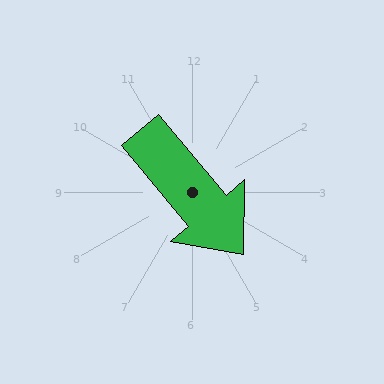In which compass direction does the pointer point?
Southeast.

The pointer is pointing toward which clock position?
Roughly 5 o'clock.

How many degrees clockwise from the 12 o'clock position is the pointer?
Approximately 140 degrees.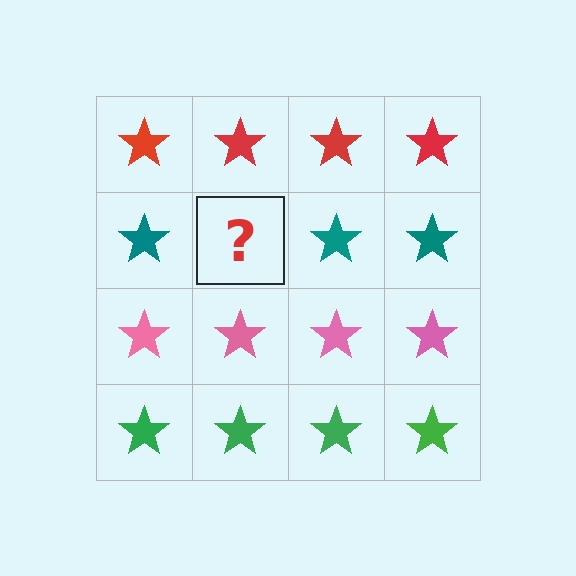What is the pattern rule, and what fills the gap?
The rule is that each row has a consistent color. The gap should be filled with a teal star.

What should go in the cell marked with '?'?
The missing cell should contain a teal star.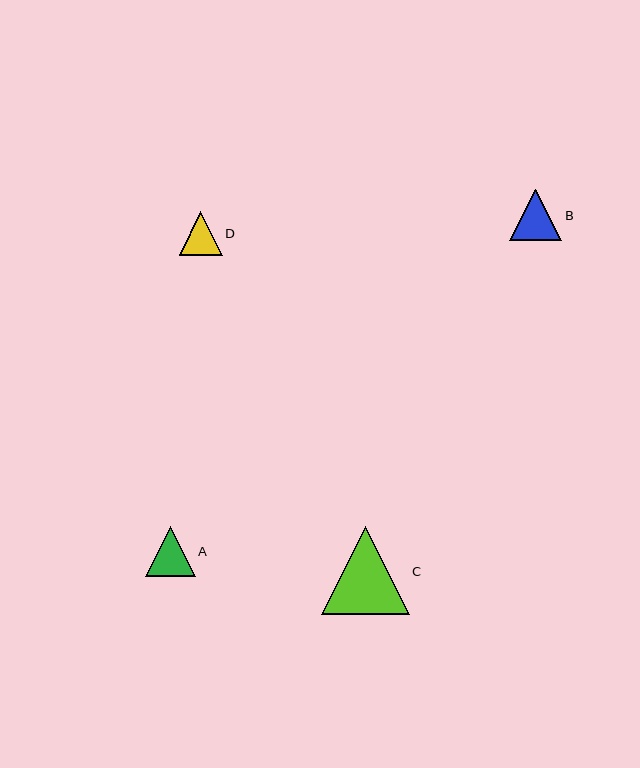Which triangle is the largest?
Triangle C is the largest with a size of approximately 88 pixels.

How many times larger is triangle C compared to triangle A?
Triangle C is approximately 1.8 times the size of triangle A.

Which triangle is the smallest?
Triangle D is the smallest with a size of approximately 43 pixels.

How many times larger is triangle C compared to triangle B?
Triangle C is approximately 1.7 times the size of triangle B.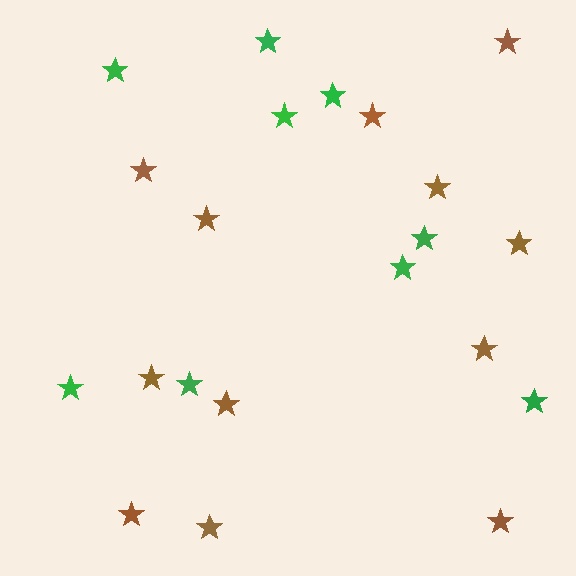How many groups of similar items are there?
There are 2 groups: one group of green stars (9) and one group of brown stars (12).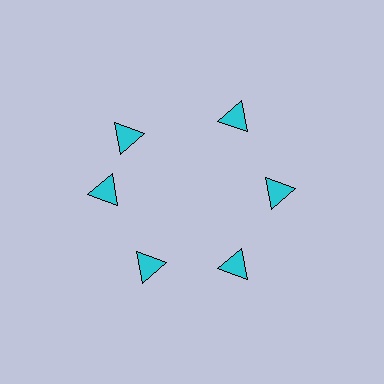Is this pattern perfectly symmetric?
No. The 6 cyan triangles are arranged in a ring, but one element near the 11 o'clock position is rotated out of alignment along the ring, breaking the 6-fold rotational symmetry.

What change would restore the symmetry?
The symmetry would be restored by rotating it back into even spacing with its neighbors so that all 6 triangles sit at equal angles and equal distance from the center.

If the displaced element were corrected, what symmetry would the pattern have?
It would have 6-fold rotational symmetry — the pattern would map onto itself every 60 degrees.